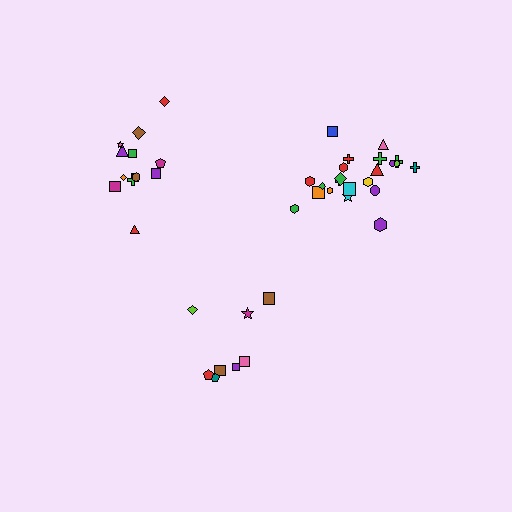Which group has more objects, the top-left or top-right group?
The top-right group.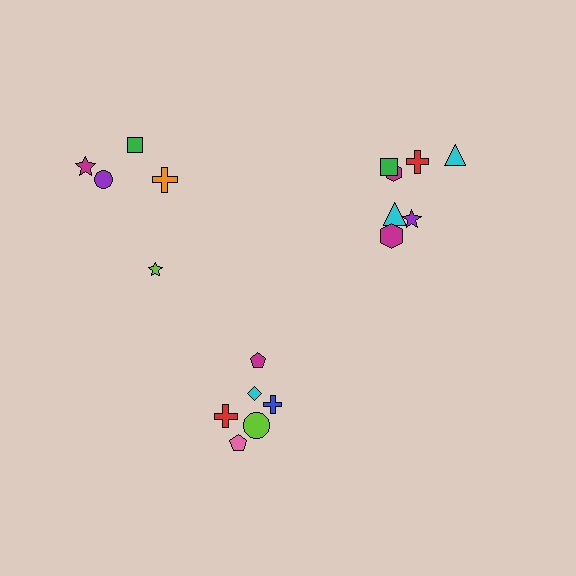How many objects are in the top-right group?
There are 7 objects.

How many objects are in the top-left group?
There are 5 objects.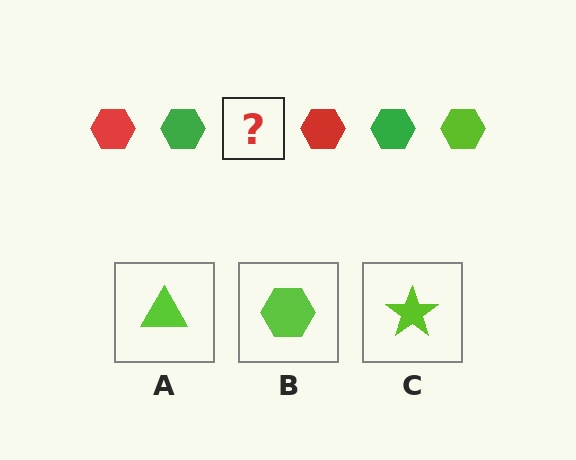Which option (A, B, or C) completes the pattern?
B.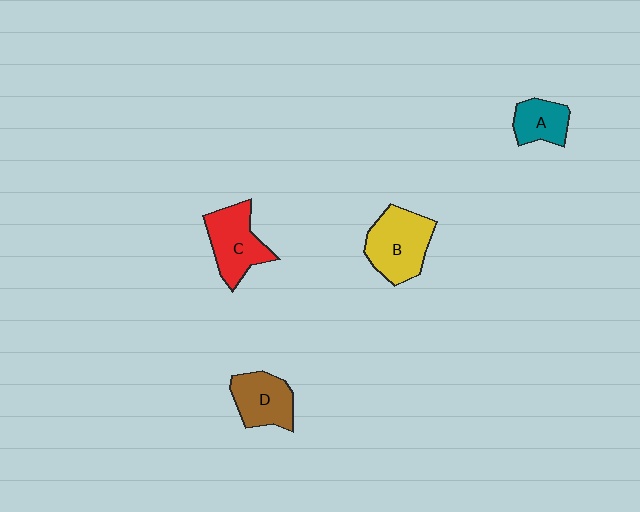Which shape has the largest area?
Shape B (yellow).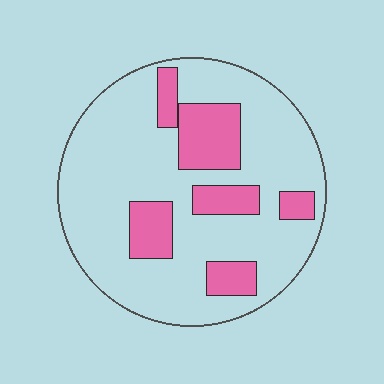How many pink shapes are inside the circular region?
6.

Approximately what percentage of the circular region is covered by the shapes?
Approximately 25%.